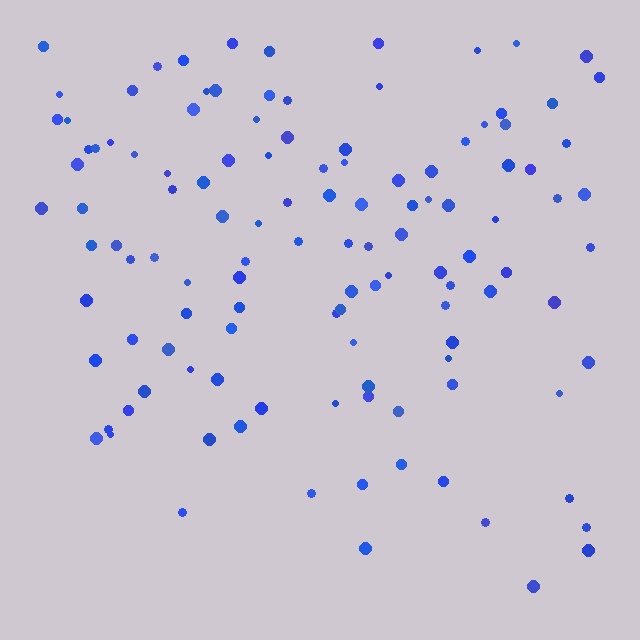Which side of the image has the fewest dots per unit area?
The bottom.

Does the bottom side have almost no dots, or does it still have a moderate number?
Still a moderate number, just noticeably fewer than the top.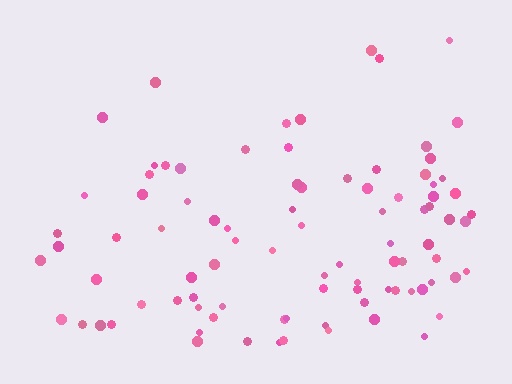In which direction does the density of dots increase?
From top to bottom, with the bottom side densest.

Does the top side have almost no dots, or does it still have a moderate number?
Still a moderate number, just noticeably fewer than the bottom.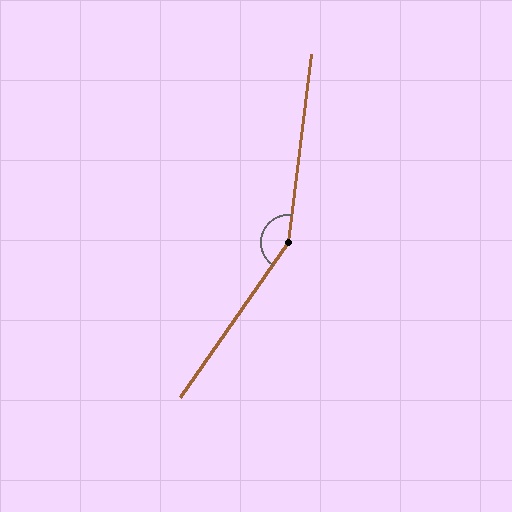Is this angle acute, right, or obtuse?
It is obtuse.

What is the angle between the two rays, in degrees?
Approximately 152 degrees.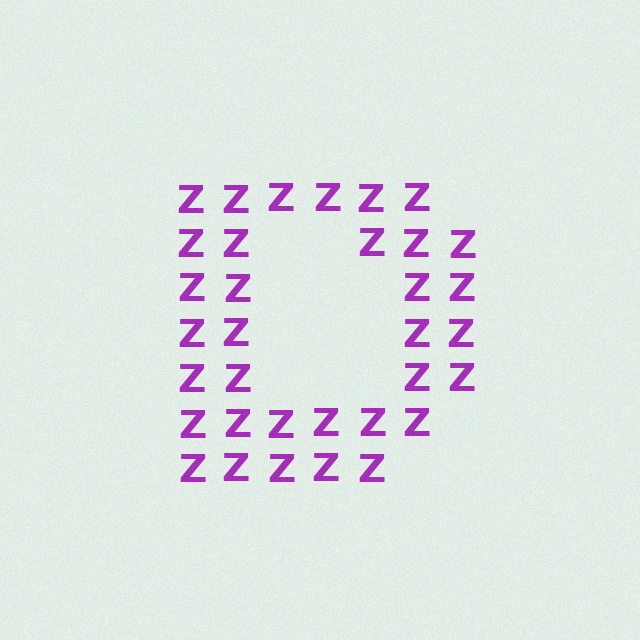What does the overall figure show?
The overall figure shows the letter D.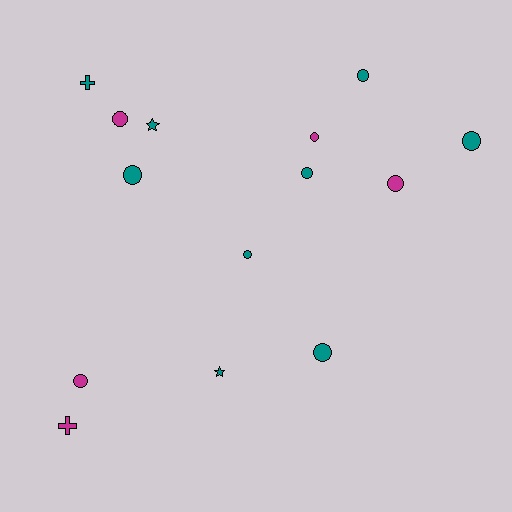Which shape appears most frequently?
Circle, with 10 objects.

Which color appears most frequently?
Teal, with 9 objects.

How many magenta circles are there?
There are 4 magenta circles.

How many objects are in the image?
There are 14 objects.